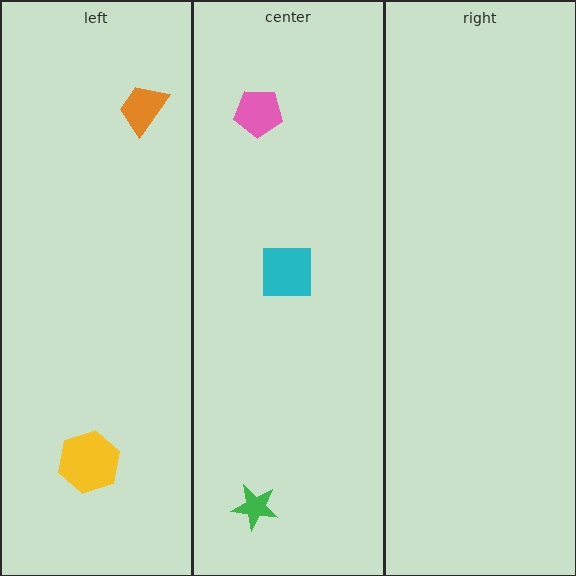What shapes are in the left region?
The orange trapezoid, the yellow hexagon.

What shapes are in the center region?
The cyan square, the pink pentagon, the green star.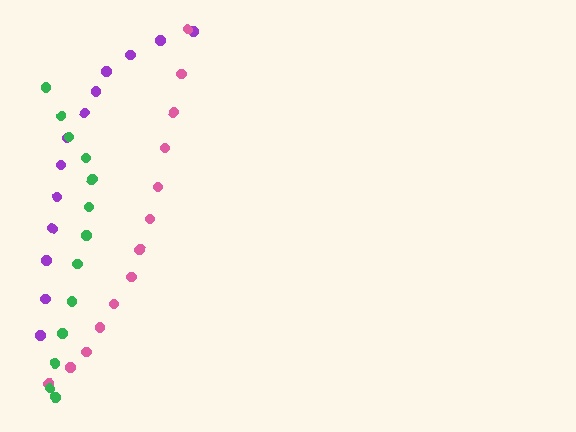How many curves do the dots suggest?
There are 3 distinct paths.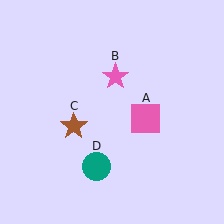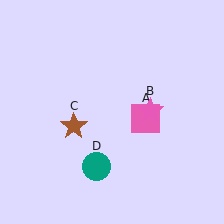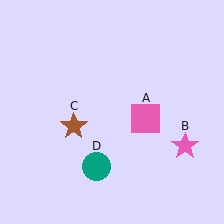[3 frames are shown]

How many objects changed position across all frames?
1 object changed position: pink star (object B).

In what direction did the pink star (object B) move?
The pink star (object B) moved down and to the right.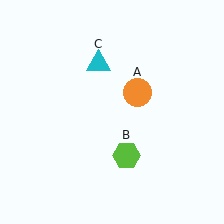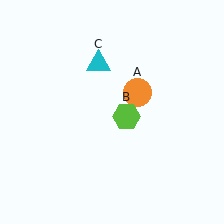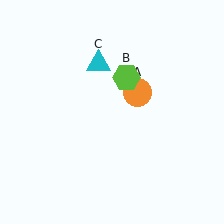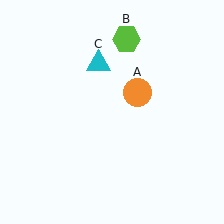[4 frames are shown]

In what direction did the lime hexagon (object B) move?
The lime hexagon (object B) moved up.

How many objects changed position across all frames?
1 object changed position: lime hexagon (object B).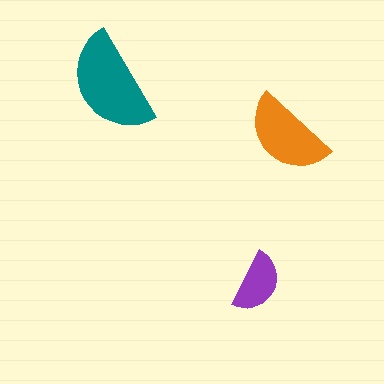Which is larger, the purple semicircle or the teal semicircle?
The teal one.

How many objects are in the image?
There are 3 objects in the image.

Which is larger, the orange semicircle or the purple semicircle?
The orange one.